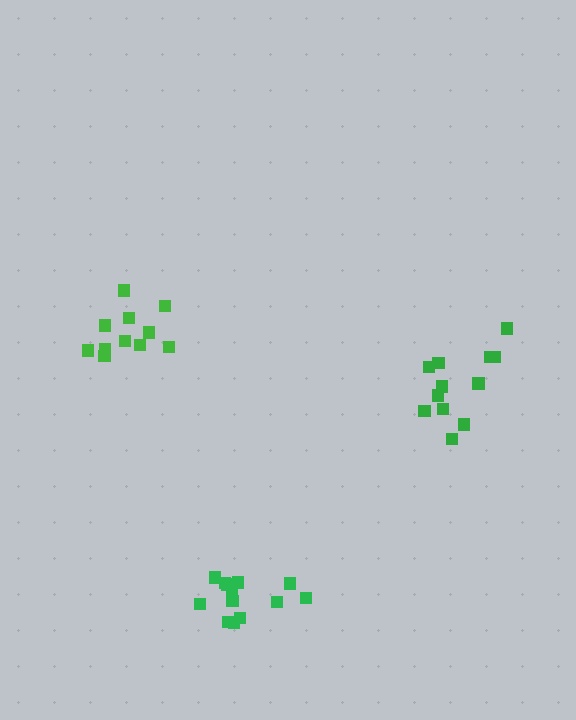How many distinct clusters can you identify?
There are 3 distinct clusters.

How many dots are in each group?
Group 1: 14 dots, Group 2: 12 dots, Group 3: 11 dots (37 total).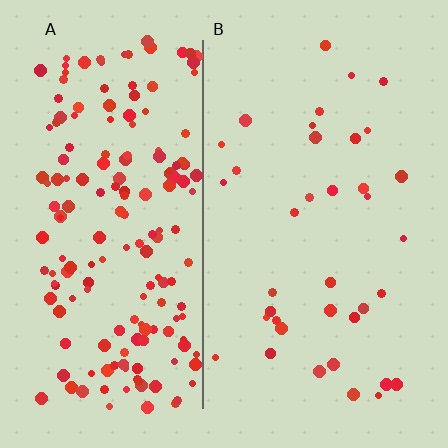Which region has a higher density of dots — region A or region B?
A (the left).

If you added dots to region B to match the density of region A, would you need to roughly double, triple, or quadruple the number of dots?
Approximately quadruple.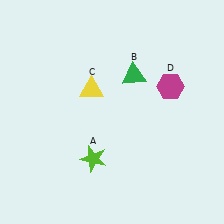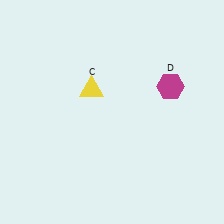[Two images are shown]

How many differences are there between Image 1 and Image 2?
There are 2 differences between the two images.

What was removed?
The green triangle (B), the lime star (A) were removed in Image 2.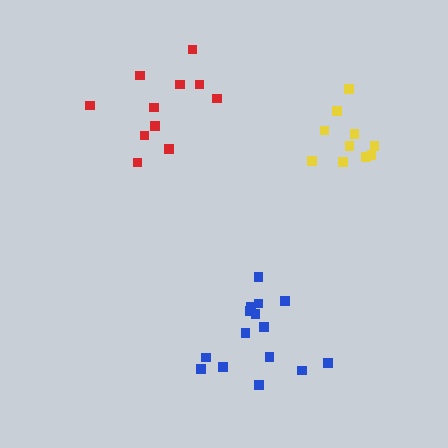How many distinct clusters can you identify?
There are 3 distinct clusters.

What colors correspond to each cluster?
The clusters are colored: red, blue, yellow.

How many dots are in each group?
Group 1: 11 dots, Group 2: 15 dots, Group 3: 10 dots (36 total).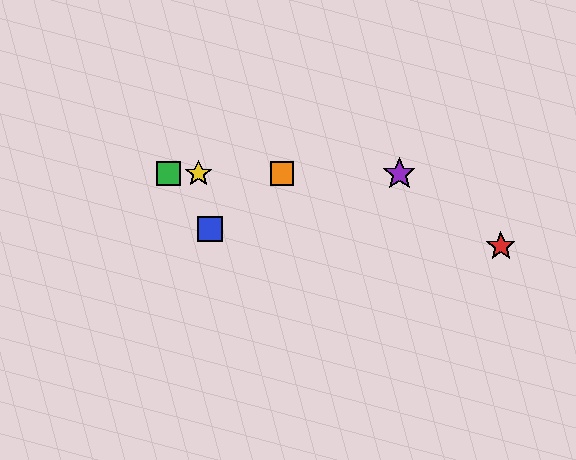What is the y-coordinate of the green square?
The green square is at y≈174.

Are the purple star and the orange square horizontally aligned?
Yes, both are at y≈174.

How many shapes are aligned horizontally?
4 shapes (the green square, the yellow star, the purple star, the orange square) are aligned horizontally.